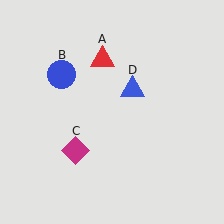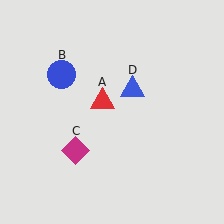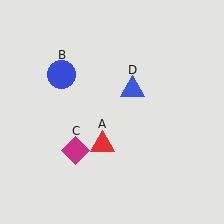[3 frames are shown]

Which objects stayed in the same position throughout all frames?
Blue circle (object B) and magenta diamond (object C) and blue triangle (object D) remained stationary.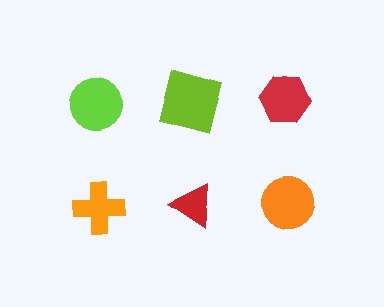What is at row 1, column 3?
A red hexagon.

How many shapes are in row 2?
3 shapes.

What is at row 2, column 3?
An orange circle.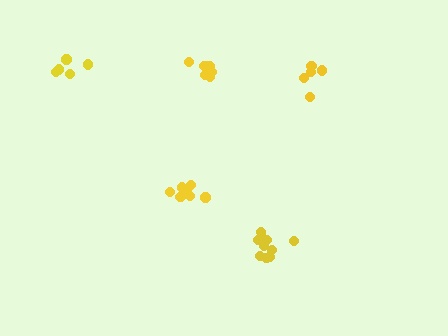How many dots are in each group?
Group 1: 11 dots, Group 2: 8 dots, Group 3: 5 dots, Group 4: 8 dots, Group 5: 5 dots (37 total).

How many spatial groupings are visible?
There are 5 spatial groupings.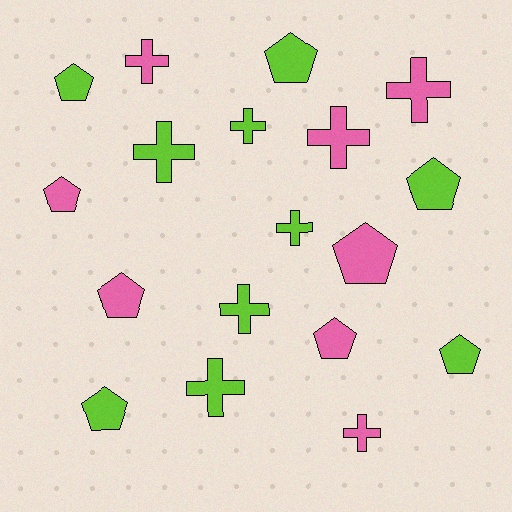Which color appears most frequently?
Lime, with 10 objects.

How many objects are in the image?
There are 18 objects.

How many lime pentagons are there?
There are 5 lime pentagons.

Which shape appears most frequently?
Cross, with 9 objects.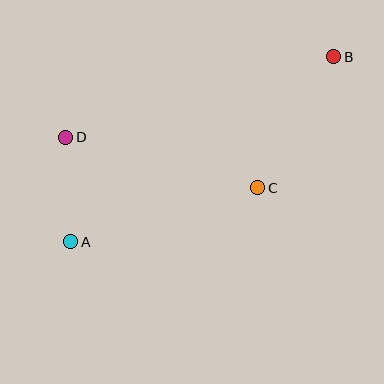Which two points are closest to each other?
Points A and D are closest to each other.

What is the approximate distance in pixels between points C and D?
The distance between C and D is approximately 198 pixels.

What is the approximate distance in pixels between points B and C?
The distance between B and C is approximately 151 pixels.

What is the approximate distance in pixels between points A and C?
The distance between A and C is approximately 195 pixels.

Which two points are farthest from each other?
Points A and B are farthest from each other.